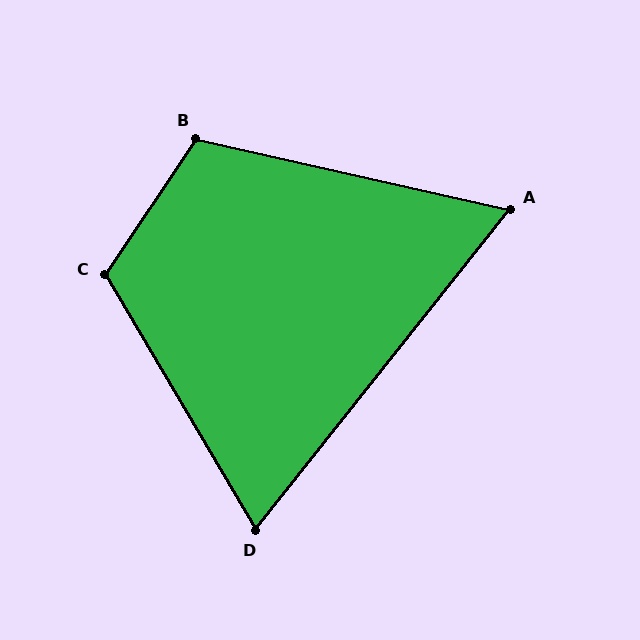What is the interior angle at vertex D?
Approximately 69 degrees (acute).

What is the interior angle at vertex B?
Approximately 111 degrees (obtuse).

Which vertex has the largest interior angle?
C, at approximately 116 degrees.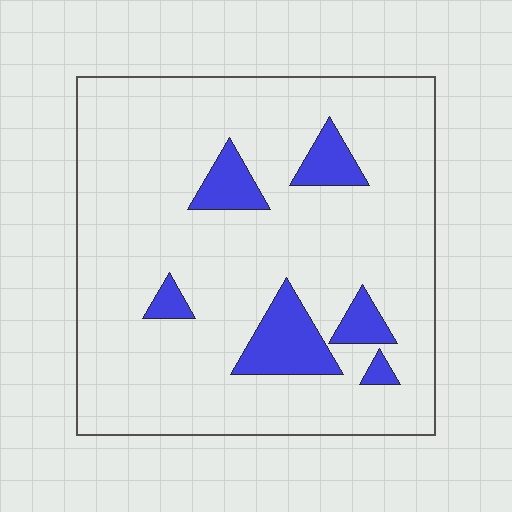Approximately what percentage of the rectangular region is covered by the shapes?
Approximately 10%.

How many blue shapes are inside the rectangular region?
6.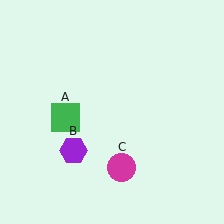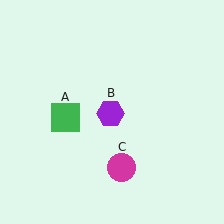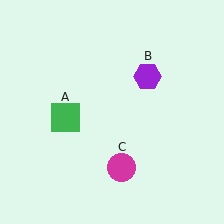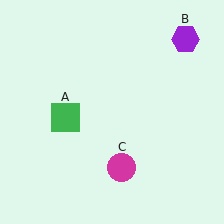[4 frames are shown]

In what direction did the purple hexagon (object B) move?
The purple hexagon (object B) moved up and to the right.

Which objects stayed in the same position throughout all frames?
Green square (object A) and magenta circle (object C) remained stationary.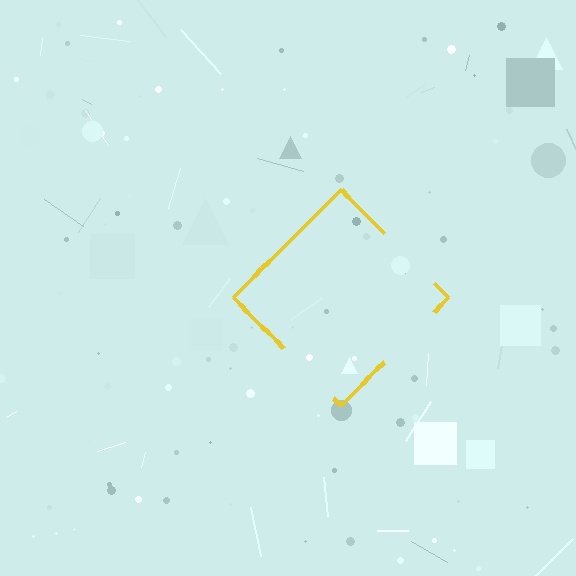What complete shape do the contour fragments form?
The contour fragments form a diamond.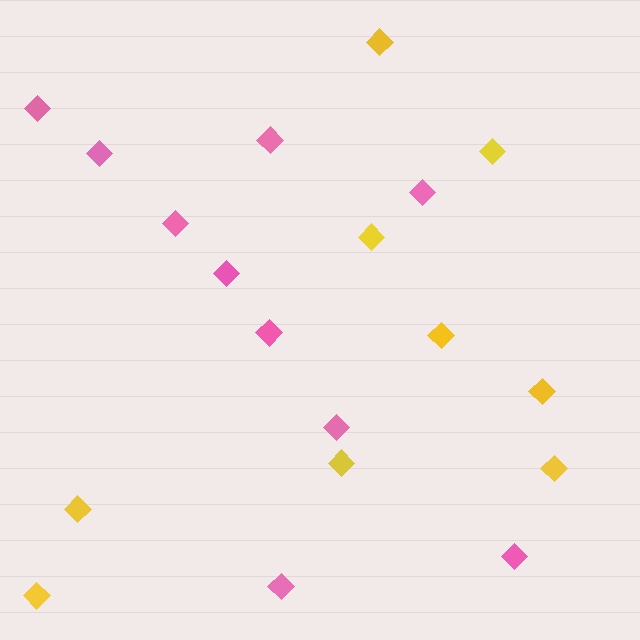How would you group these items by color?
There are 2 groups: one group of yellow diamonds (9) and one group of pink diamonds (10).